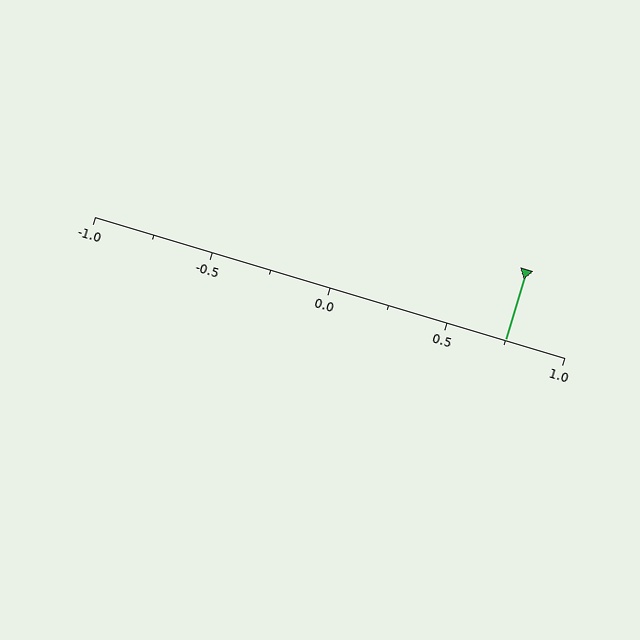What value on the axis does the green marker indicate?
The marker indicates approximately 0.75.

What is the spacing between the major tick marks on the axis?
The major ticks are spaced 0.5 apart.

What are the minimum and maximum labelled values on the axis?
The axis runs from -1.0 to 1.0.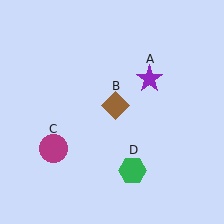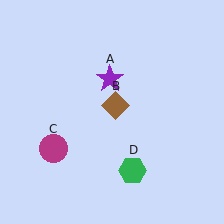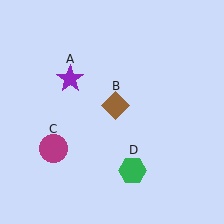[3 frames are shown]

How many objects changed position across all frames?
1 object changed position: purple star (object A).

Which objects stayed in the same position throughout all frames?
Brown diamond (object B) and magenta circle (object C) and green hexagon (object D) remained stationary.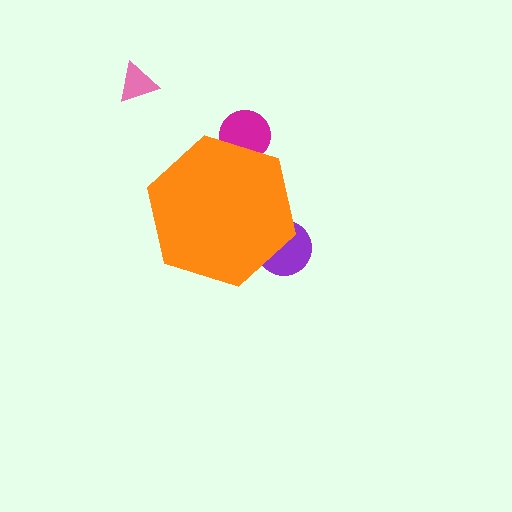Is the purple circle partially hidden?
Yes, the purple circle is partially hidden behind the orange hexagon.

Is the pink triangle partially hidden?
No, the pink triangle is fully visible.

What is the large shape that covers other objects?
An orange hexagon.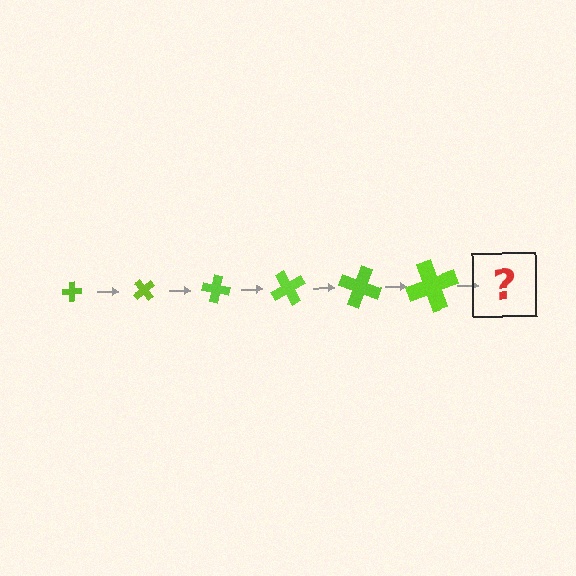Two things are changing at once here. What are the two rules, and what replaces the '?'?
The two rules are that the cross grows larger each step and it rotates 50 degrees each step. The '?' should be a cross, larger than the previous one and rotated 300 degrees from the start.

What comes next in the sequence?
The next element should be a cross, larger than the previous one and rotated 300 degrees from the start.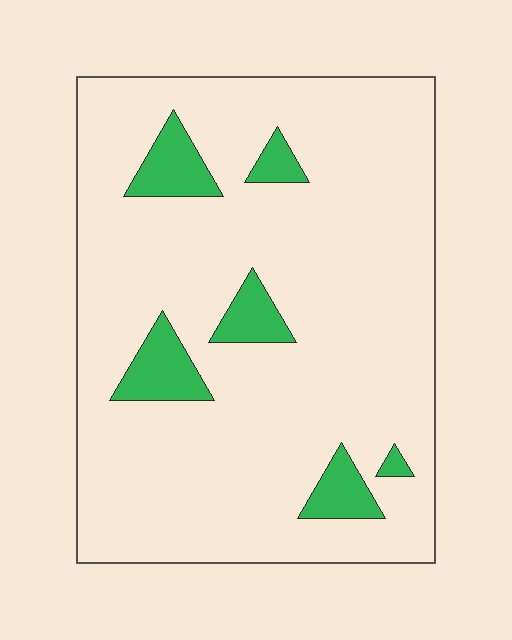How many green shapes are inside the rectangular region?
6.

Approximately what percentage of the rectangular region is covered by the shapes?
Approximately 10%.